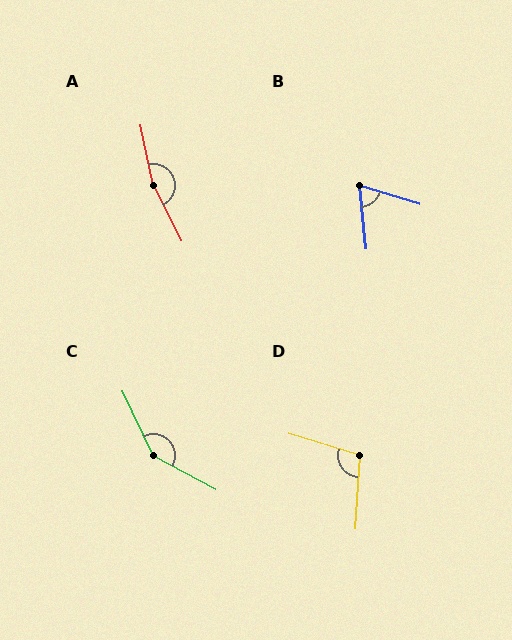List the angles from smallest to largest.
B (66°), D (103°), C (144°), A (165°).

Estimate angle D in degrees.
Approximately 103 degrees.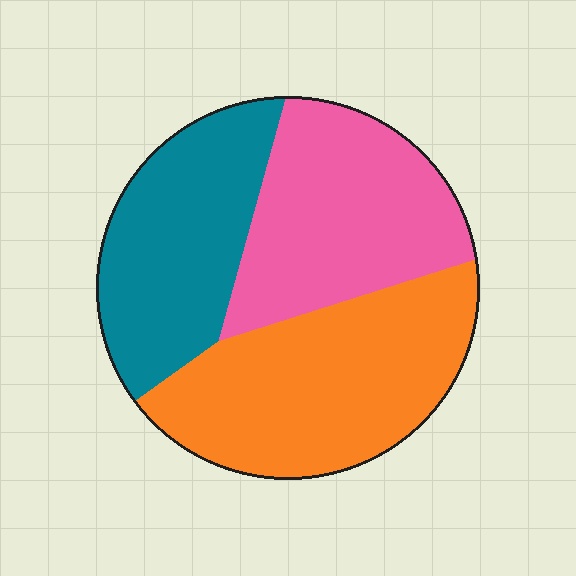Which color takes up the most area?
Orange, at roughly 40%.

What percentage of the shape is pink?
Pink takes up between a sixth and a third of the shape.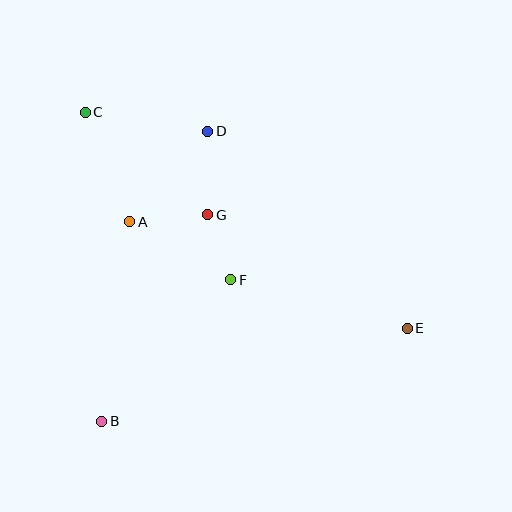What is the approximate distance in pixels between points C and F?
The distance between C and F is approximately 221 pixels.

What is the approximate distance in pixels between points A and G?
The distance between A and G is approximately 78 pixels.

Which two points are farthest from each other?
Points C and E are farthest from each other.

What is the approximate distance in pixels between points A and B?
The distance between A and B is approximately 201 pixels.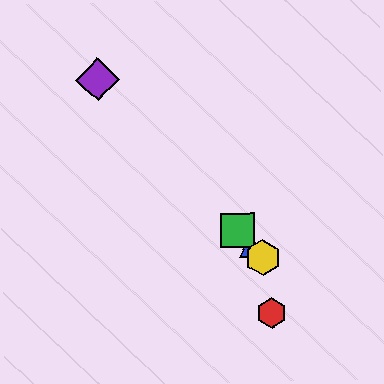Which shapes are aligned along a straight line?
The blue triangle, the green square, the yellow hexagon, the purple diamond are aligned along a straight line.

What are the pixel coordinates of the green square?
The green square is at (238, 230).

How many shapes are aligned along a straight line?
4 shapes (the blue triangle, the green square, the yellow hexagon, the purple diamond) are aligned along a straight line.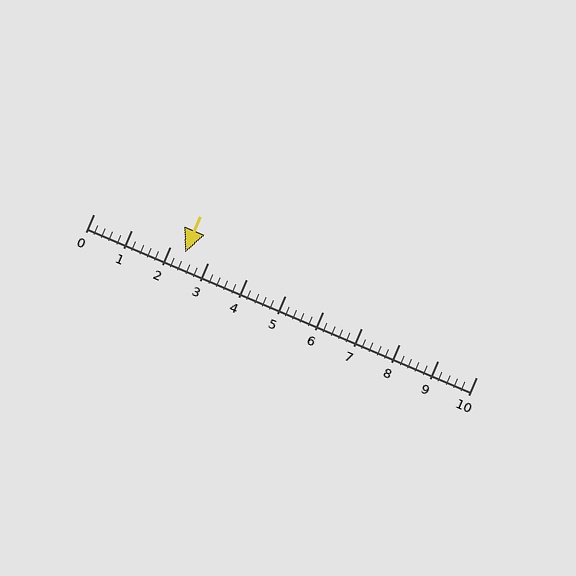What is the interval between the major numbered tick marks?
The major tick marks are spaced 1 units apart.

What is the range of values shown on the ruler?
The ruler shows values from 0 to 10.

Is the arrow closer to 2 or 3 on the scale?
The arrow is closer to 2.